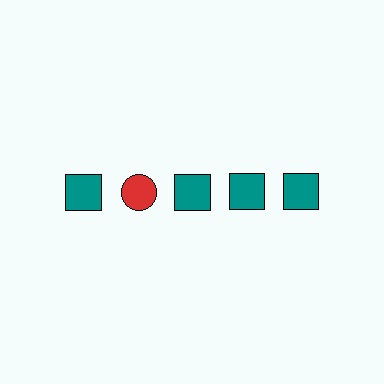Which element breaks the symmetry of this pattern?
The red circle in the top row, second from left column breaks the symmetry. All other shapes are teal squares.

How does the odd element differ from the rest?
It differs in both color (red instead of teal) and shape (circle instead of square).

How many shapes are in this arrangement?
There are 5 shapes arranged in a grid pattern.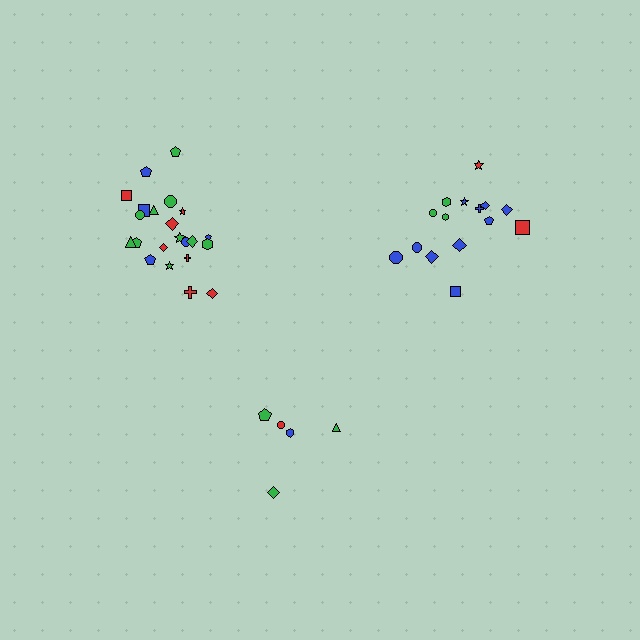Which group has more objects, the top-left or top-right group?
The top-left group.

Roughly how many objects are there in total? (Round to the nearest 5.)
Roughly 40 objects in total.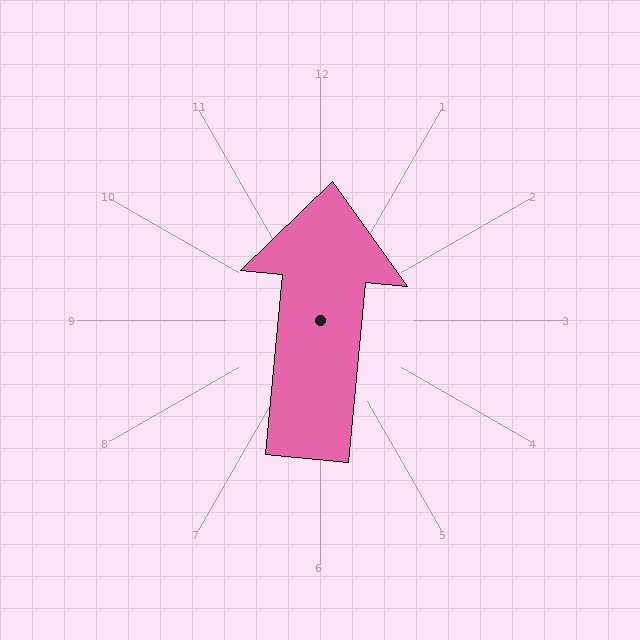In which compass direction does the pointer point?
North.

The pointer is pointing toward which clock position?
Roughly 12 o'clock.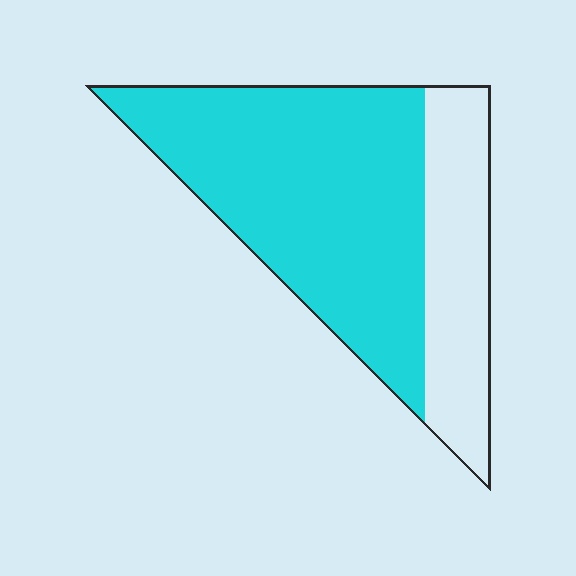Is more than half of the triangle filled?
Yes.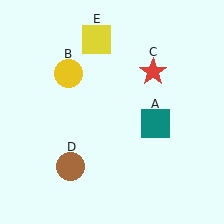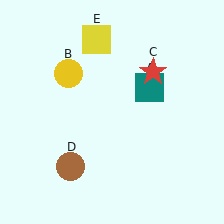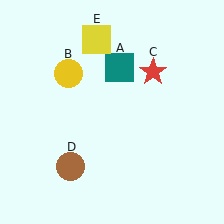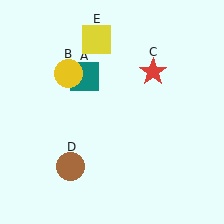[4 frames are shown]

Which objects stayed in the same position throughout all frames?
Yellow circle (object B) and red star (object C) and brown circle (object D) and yellow square (object E) remained stationary.